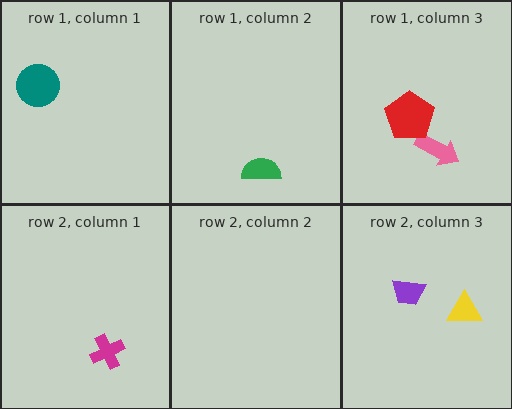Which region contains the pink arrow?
The row 1, column 3 region.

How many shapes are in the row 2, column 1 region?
1.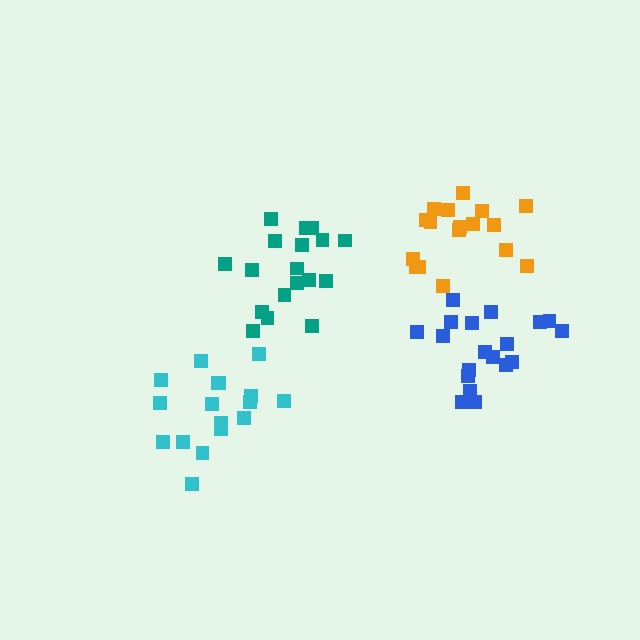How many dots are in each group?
Group 1: 17 dots, Group 2: 18 dots, Group 3: 19 dots, Group 4: 17 dots (71 total).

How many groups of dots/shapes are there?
There are 4 groups.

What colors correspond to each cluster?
The clusters are colored: orange, teal, blue, cyan.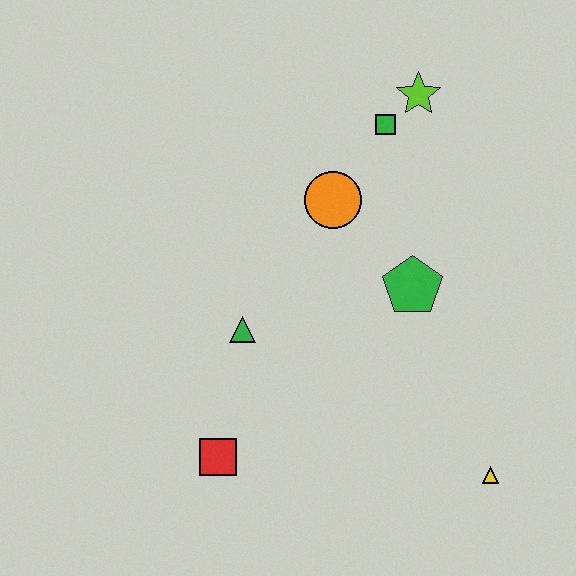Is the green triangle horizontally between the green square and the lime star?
No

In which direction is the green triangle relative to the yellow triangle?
The green triangle is to the left of the yellow triangle.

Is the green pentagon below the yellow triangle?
No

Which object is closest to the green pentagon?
The orange circle is closest to the green pentagon.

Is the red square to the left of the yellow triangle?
Yes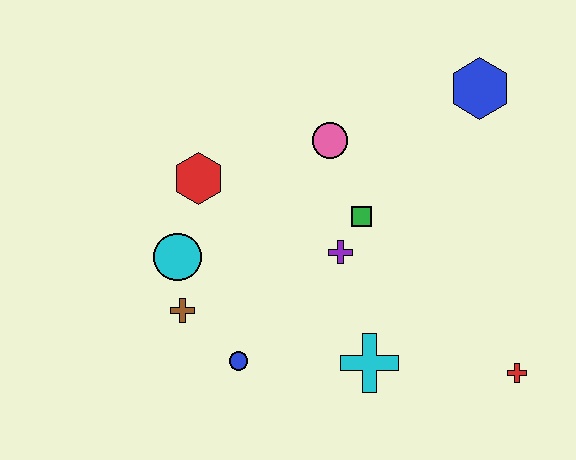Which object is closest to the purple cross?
The green square is closest to the purple cross.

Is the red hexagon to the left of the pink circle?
Yes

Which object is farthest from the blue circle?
The blue hexagon is farthest from the blue circle.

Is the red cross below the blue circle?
Yes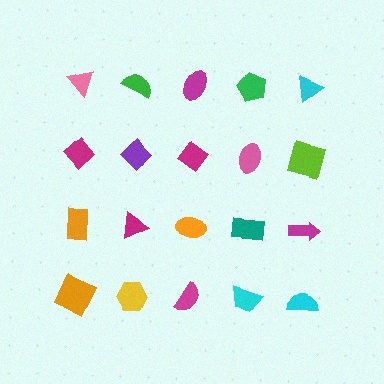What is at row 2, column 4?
A pink ellipse.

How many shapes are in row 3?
5 shapes.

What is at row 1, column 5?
A cyan triangle.